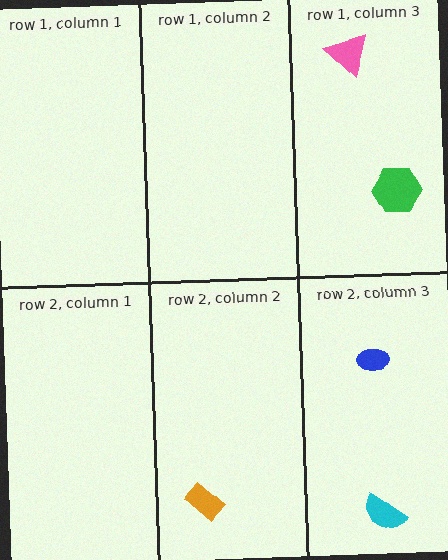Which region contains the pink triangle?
The row 1, column 3 region.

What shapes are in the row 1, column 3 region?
The green hexagon, the pink triangle.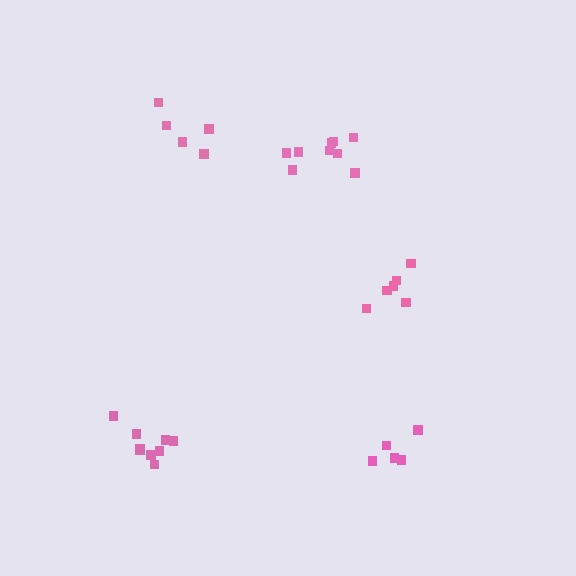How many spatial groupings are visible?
There are 5 spatial groupings.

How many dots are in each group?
Group 1: 5 dots, Group 2: 9 dots, Group 3: 9 dots, Group 4: 5 dots, Group 5: 6 dots (34 total).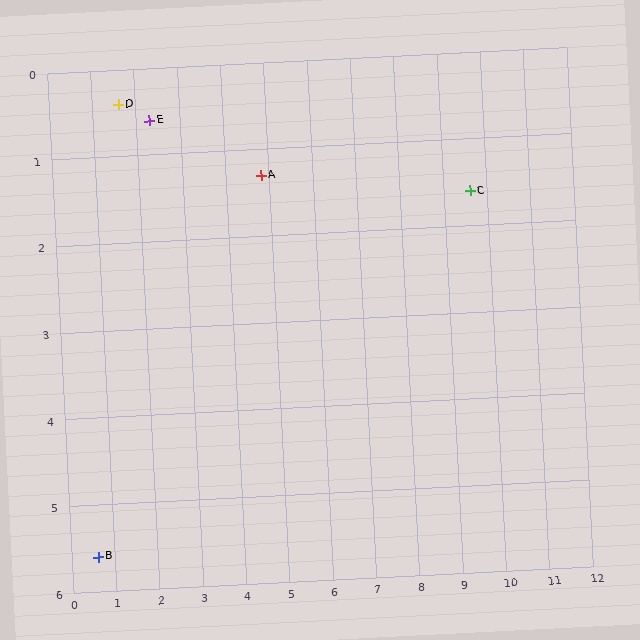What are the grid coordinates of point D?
Point D is at approximately (1.6, 0.4).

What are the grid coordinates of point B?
Point B is at approximately (0.6, 5.6).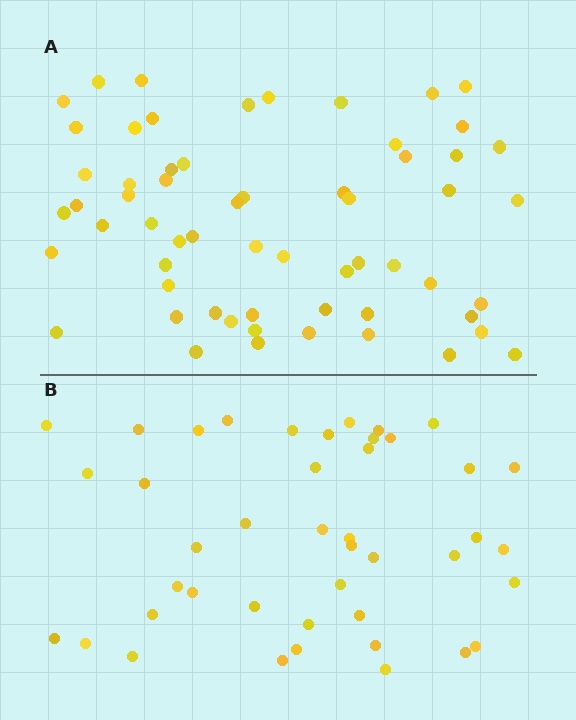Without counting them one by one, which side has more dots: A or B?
Region A (the top region) has more dots.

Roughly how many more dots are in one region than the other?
Region A has approximately 15 more dots than region B.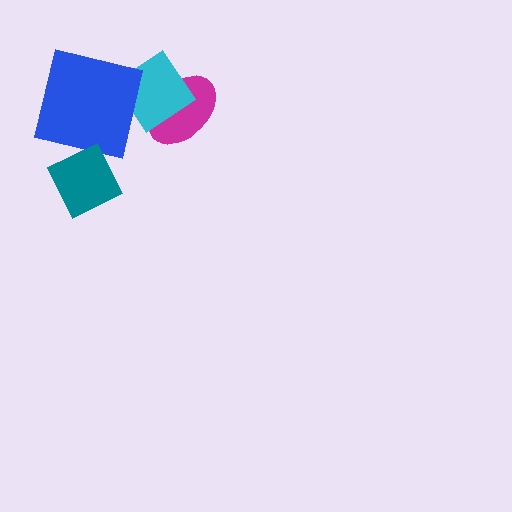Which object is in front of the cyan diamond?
The blue square is in front of the cyan diamond.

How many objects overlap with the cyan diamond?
2 objects overlap with the cyan diamond.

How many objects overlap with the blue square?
1 object overlaps with the blue square.